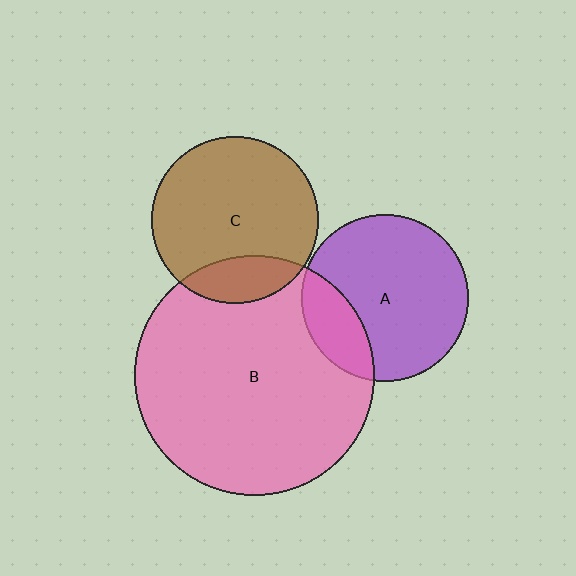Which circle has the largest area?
Circle B (pink).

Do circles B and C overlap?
Yes.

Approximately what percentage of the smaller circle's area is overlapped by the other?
Approximately 20%.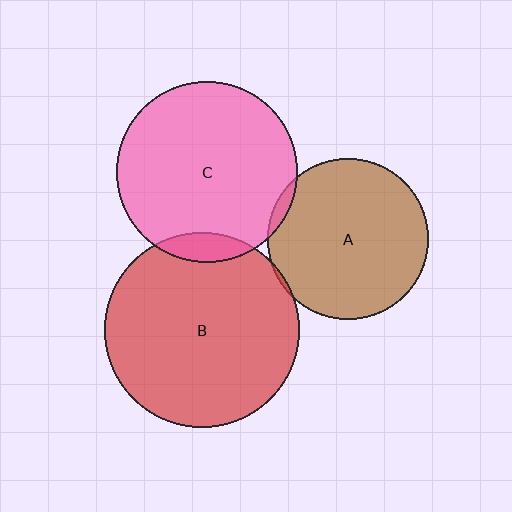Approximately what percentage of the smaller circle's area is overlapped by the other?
Approximately 5%.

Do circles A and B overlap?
Yes.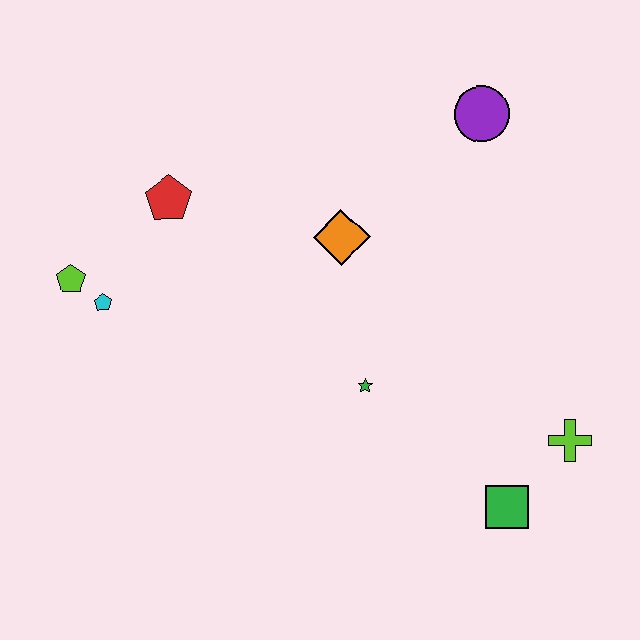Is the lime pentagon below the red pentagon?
Yes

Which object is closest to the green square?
The lime cross is closest to the green square.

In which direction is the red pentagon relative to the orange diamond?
The red pentagon is to the left of the orange diamond.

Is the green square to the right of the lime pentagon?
Yes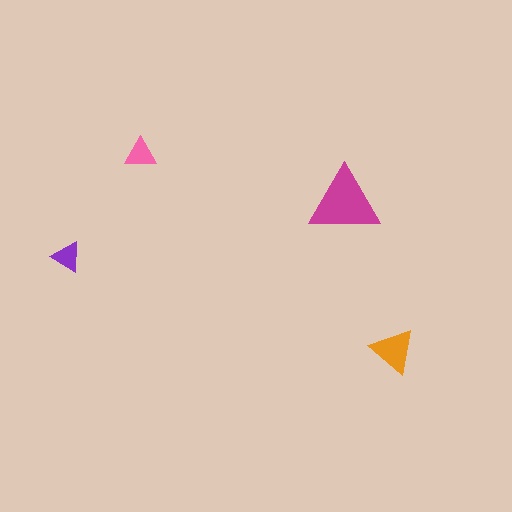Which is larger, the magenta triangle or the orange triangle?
The magenta one.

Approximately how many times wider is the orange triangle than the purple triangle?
About 1.5 times wider.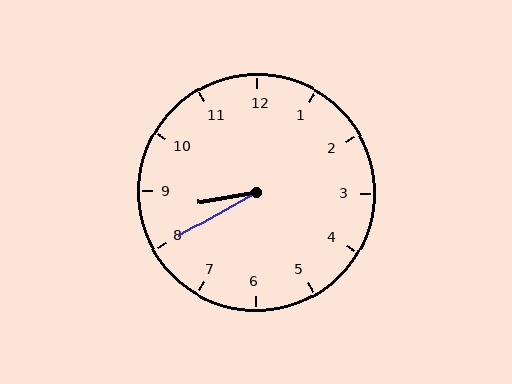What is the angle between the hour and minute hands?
Approximately 20 degrees.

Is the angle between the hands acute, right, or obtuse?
It is acute.